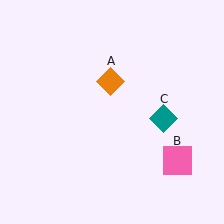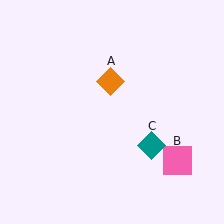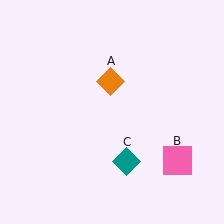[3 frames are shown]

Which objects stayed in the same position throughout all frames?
Orange diamond (object A) and pink square (object B) remained stationary.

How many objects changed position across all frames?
1 object changed position: teal diamond (object C).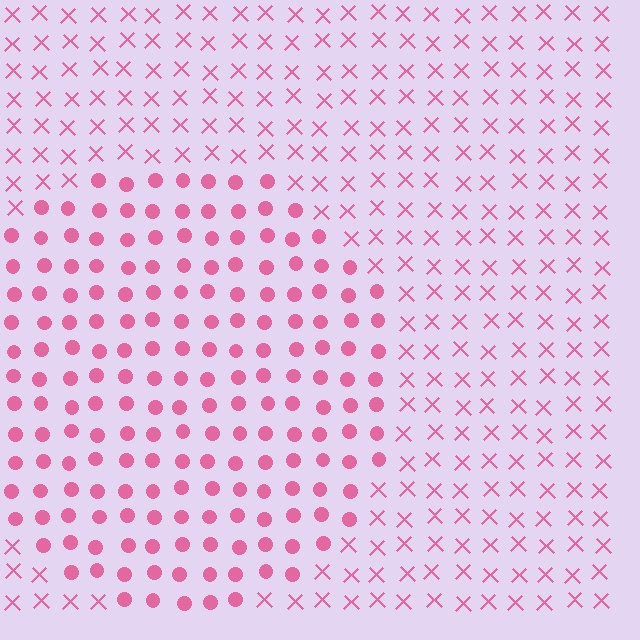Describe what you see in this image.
The image is filled with small pink elements arranged in a uniform grid. A circle-shaped region contains circles, while the surrounding area contains X marks. The boundary is defined purely by the change in element shape.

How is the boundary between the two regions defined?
The boundary is defined by a change in element shape: circles inside vs. X marks outside. All elements share the same color and spacing.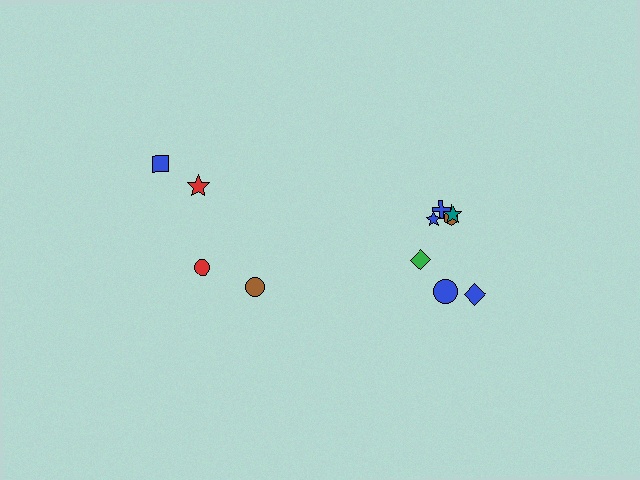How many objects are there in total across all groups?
There are 11 objects.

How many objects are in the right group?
There are 7 objects.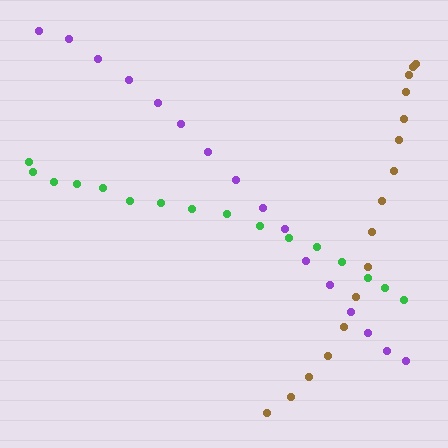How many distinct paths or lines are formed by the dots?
There are 3 distinct paths.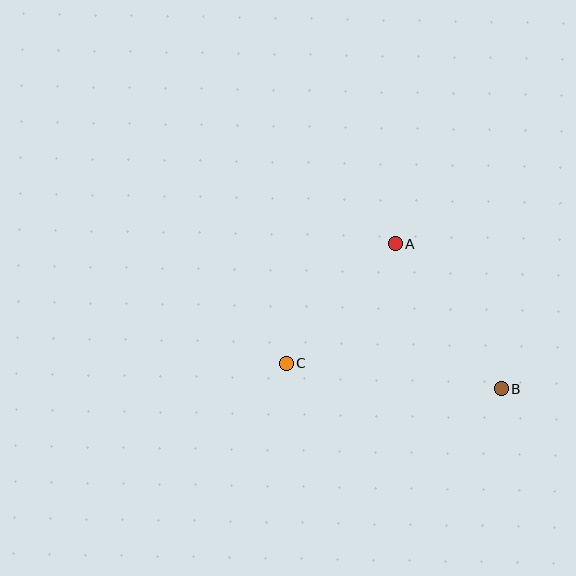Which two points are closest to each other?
Points A and C are closest to each other.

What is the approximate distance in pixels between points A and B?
The distance between A and B is approximately 180 pixels.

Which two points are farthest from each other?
Points B and C are farthest from each other.